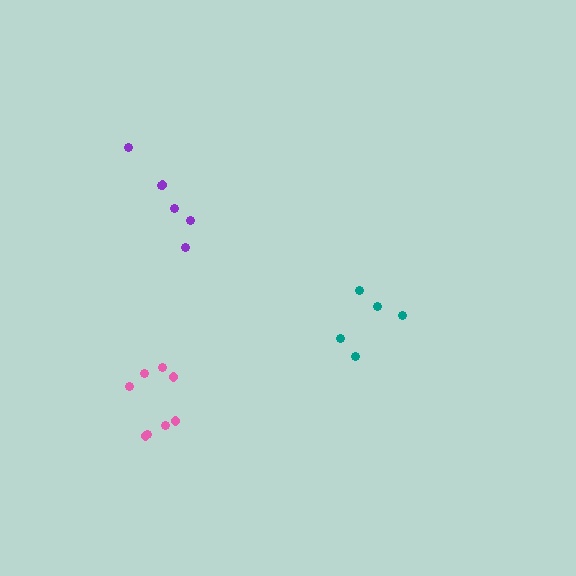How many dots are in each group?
Group 1: 6 dots, Group 2: 5 dots, Group 3: 8 dots (19 total).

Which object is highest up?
The purple cluster is topmost.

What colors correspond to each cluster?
The clusters are colored: purple, teal, pink.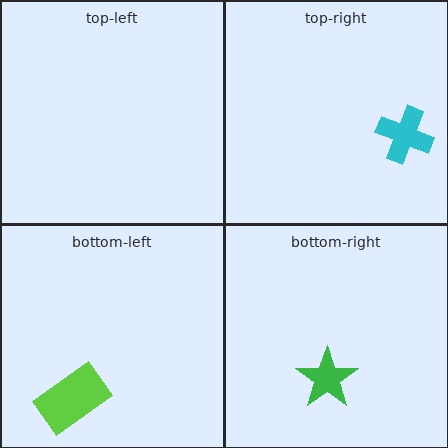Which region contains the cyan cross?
The top-right region.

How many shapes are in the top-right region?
1.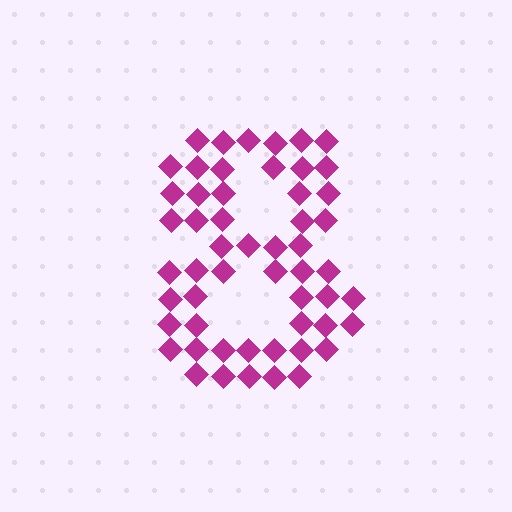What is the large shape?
The large shape is the digit 8.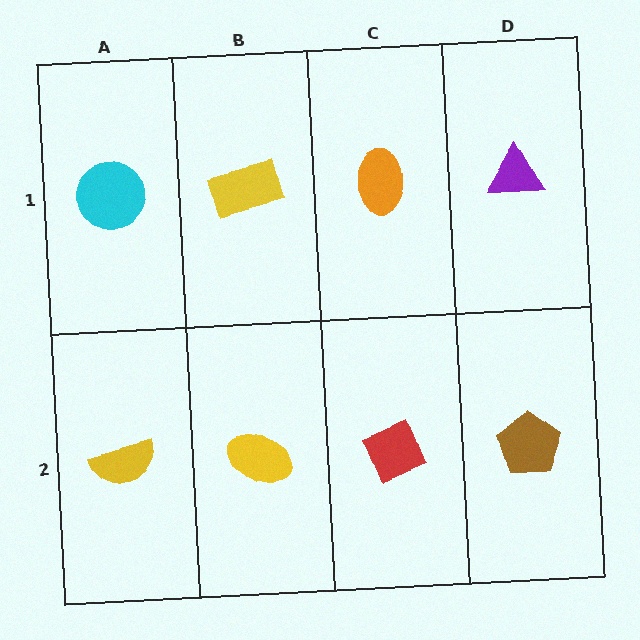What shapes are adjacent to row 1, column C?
A red diamond (row 2, column C), a yellow rectangle (row 1, column B), a purple triangle (row 1, column D).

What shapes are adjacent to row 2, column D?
A purple triangle (row 1, column D), a red diamond (row 2, column C).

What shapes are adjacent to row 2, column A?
A cyan circle (row 1, column A), a yellow ellipse (row 2, column B).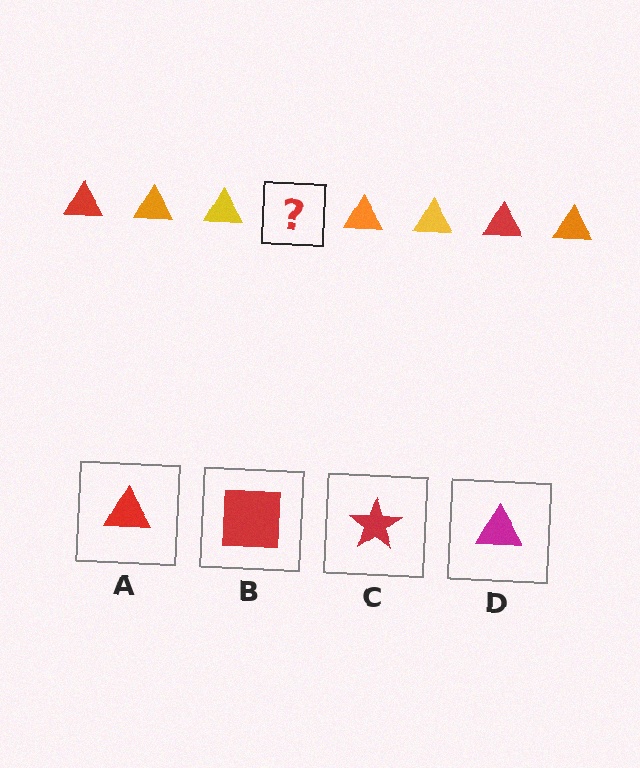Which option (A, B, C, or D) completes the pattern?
A.